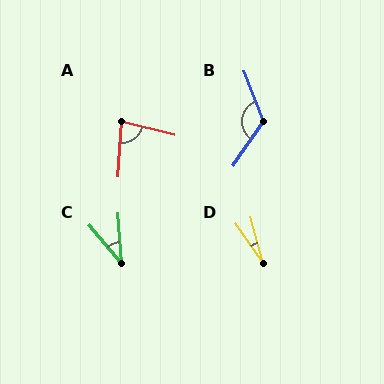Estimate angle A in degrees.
Approximately 80 degrees.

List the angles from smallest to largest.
D (20°), C (37°), A (80°), B (124°).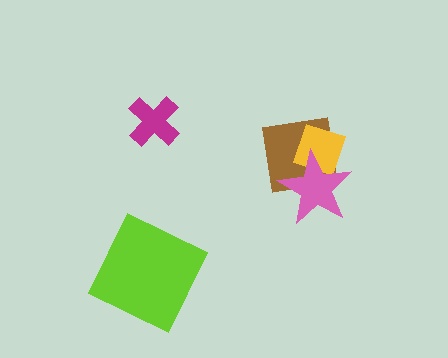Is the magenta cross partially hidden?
No, no other shape covers it.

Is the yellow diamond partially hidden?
Yes, it is partially covered by another shape.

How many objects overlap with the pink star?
2 objects overlap with the pink star.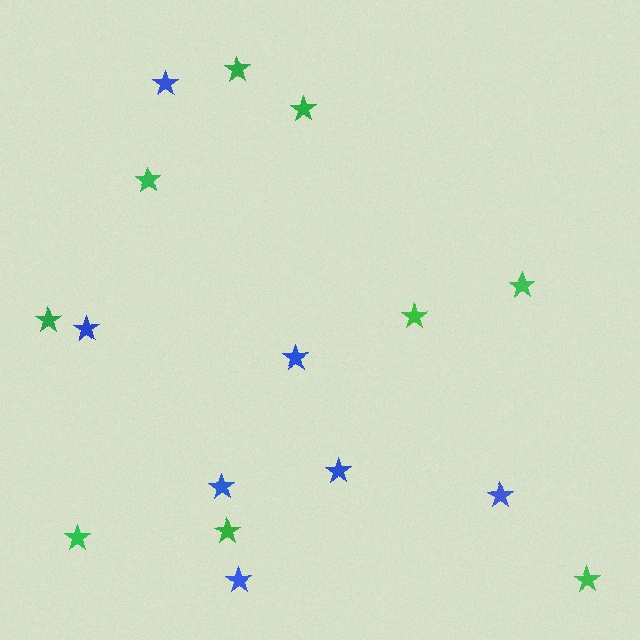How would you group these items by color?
There are 2 groups: one group of blue stars (7) and one group of green stars (9).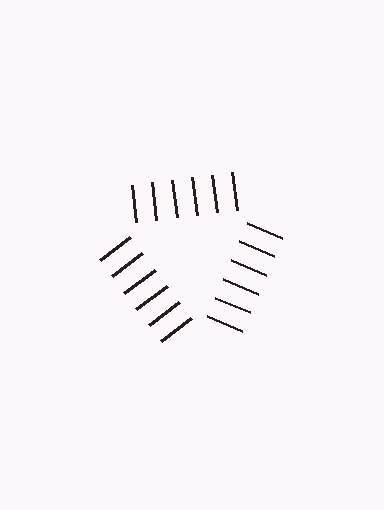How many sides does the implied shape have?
3 sides — the line-ends trace a triangle.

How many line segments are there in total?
18 — 6 along each of the 3 edges.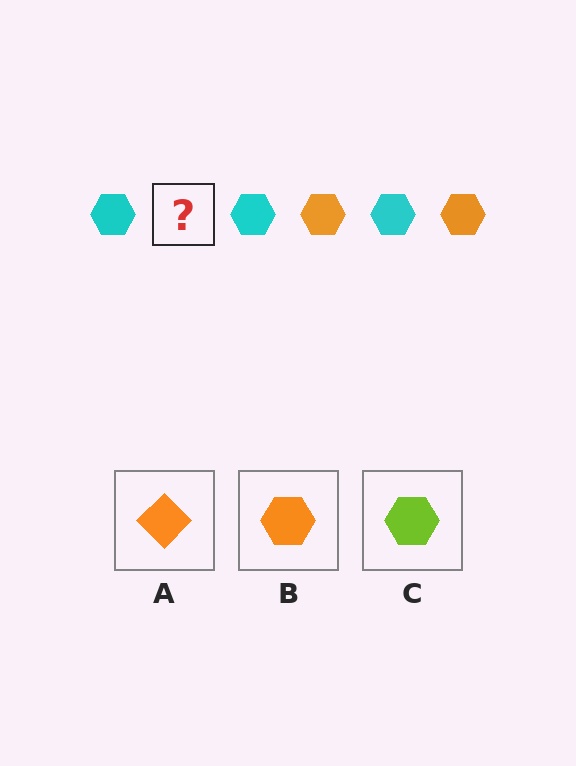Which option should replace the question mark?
Option B.